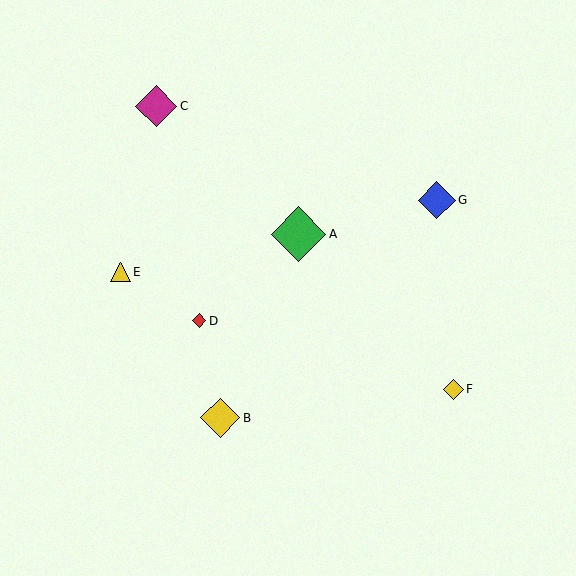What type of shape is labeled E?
Shape E is a yellow triangle.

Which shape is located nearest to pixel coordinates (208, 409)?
The yellow diamond (labeled B) at (220, 418) is nearest to that location.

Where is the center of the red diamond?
The center of the red diamond is at (199, 321).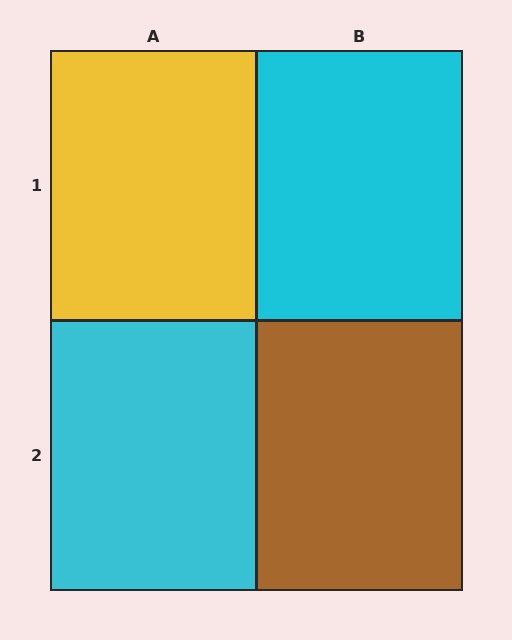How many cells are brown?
1 cell is brown.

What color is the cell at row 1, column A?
Yellow.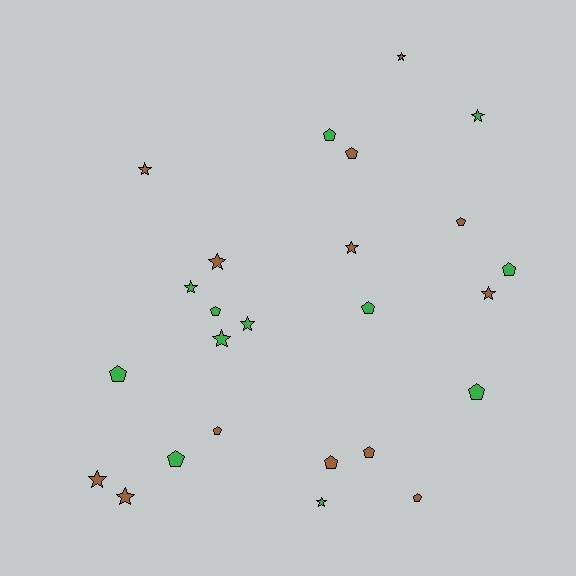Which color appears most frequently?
Brown, with 13 objects.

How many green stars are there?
There are 5 green stars.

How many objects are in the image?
There are 25 objects.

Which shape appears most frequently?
Pentagon, with 13 objects.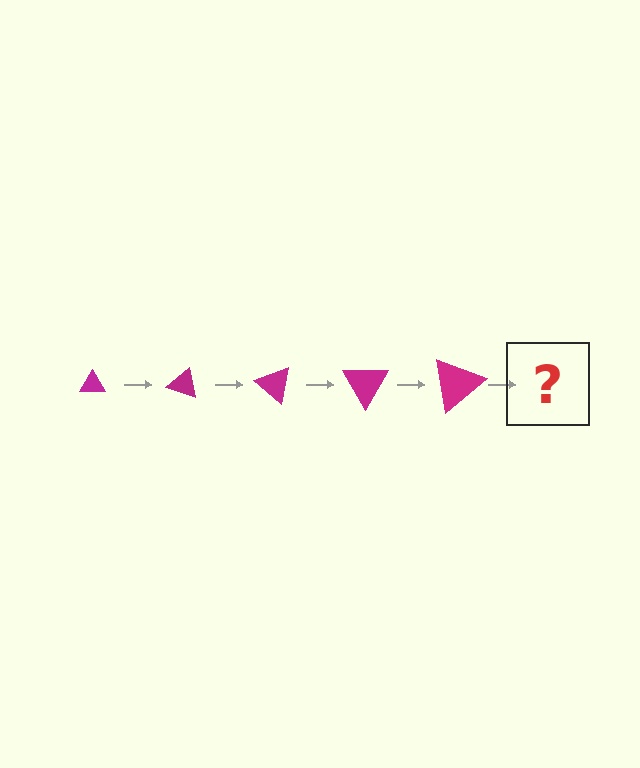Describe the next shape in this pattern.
It should be a triangle, larger than the previous one and rotated 100 degrees from the start.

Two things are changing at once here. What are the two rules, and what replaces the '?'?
The two rules are that the triangle grows larger each step and it rotates 20 degrees each step. The '?' should be a triangle, larger than the previous one and rotated 100 degrees from the start.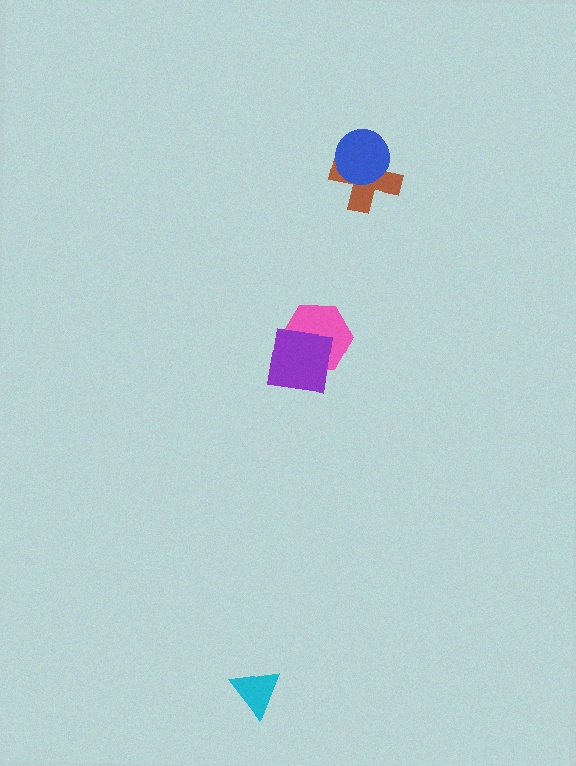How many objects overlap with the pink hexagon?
1 object overlaps with the pink hexagon.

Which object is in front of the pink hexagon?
The purple square is in front of the pink hexagon.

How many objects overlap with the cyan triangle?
0 objects overlap with the cyan triangle.